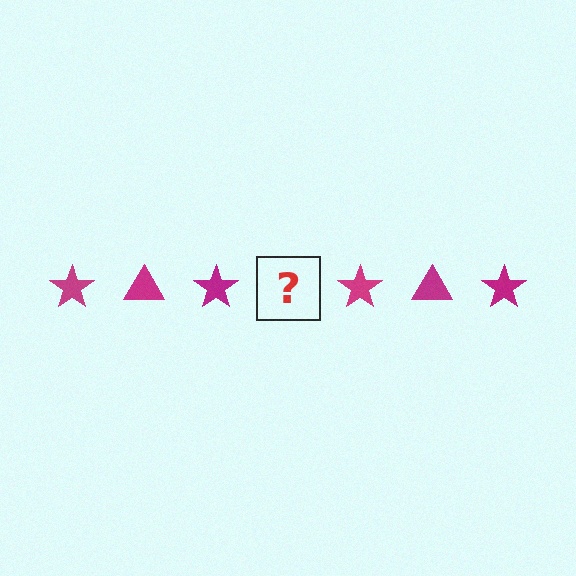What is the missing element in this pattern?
The missing element is a magenta triangle.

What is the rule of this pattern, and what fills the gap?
The rule is that the pattern cycles through star, triangle shapes in magenta. The gap should be filled with a magenta triangle.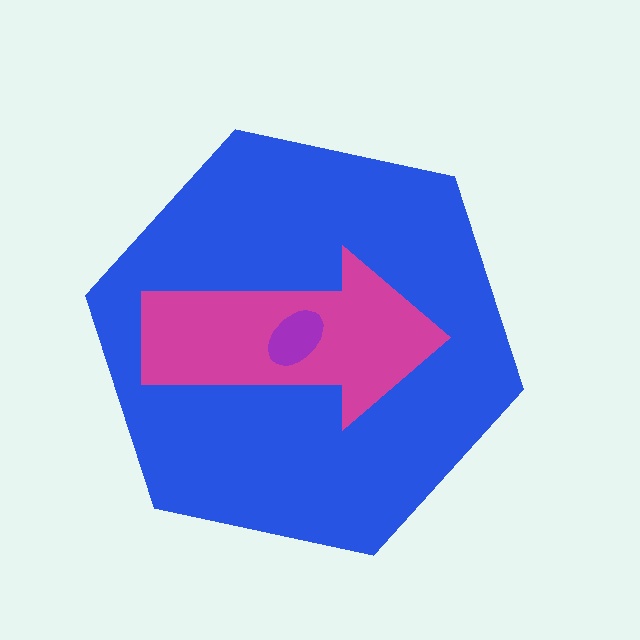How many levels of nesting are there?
3.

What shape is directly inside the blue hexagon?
The magenta arrow.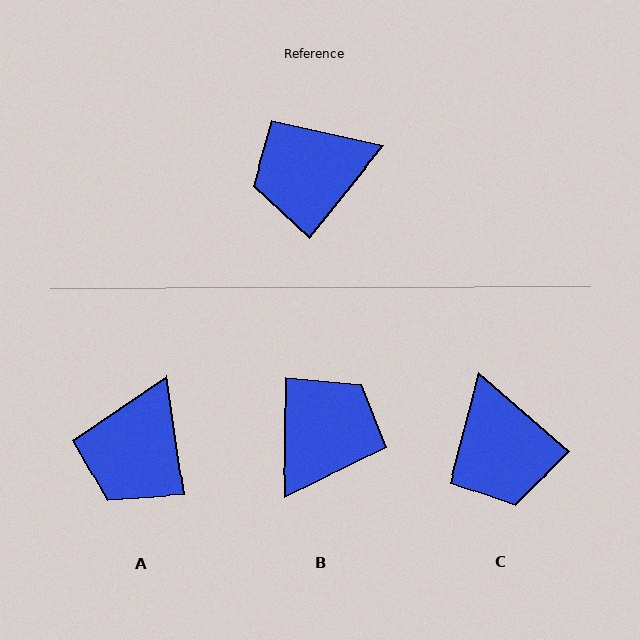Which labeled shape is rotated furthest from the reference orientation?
B, about 142 degrees away.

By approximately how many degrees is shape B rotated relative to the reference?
Approximately 142 degrees clockwise.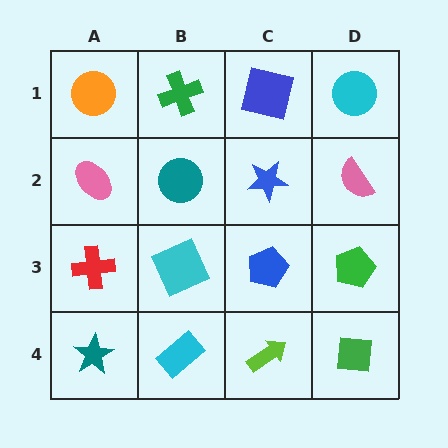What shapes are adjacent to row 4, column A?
A red cross (row 3, column A), a cyan rectangle (row 4, column B).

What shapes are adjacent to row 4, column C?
A blue pentagon (row 3, column C), a cyan rectangle (row 4, column B), a green square (row 4, column D).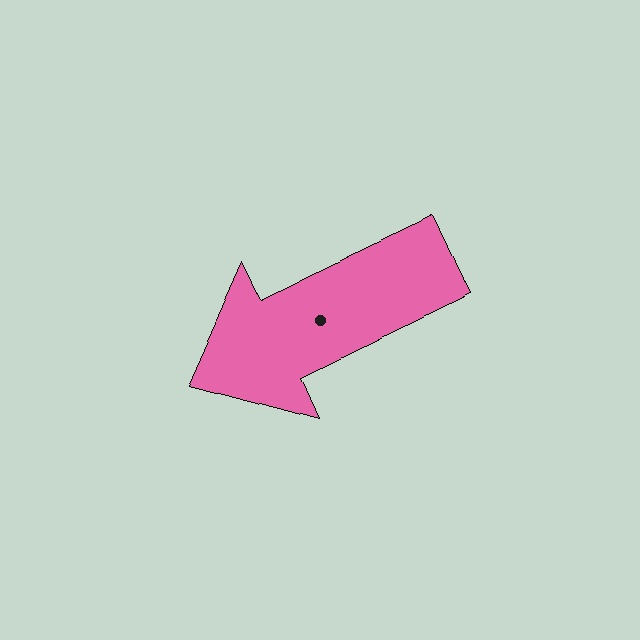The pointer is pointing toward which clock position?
Roughly 8 o'clock.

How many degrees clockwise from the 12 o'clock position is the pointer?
Approximately 245 degrees.